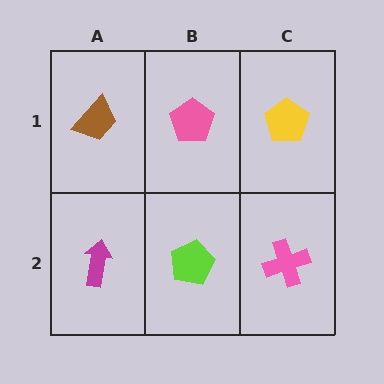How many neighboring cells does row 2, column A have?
2.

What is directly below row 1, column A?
A magenta arrow.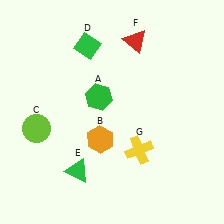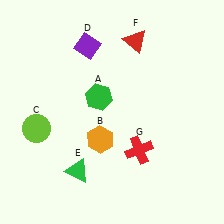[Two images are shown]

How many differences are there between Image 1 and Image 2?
There are 2 differences between the two images.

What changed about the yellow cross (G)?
In Image 1, G is yellow. In Image 2, it changed to red.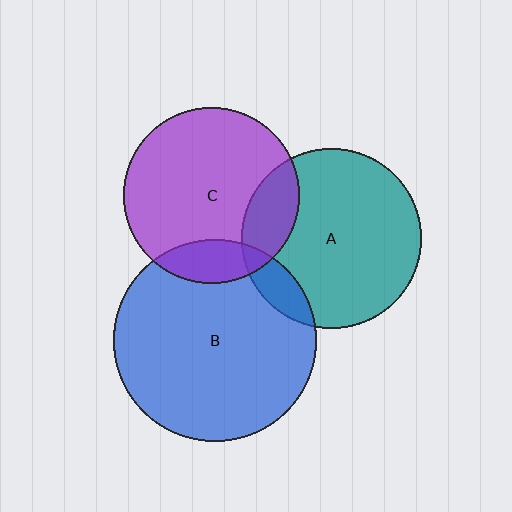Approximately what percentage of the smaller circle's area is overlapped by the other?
Approximately 10%.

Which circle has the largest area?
Circle B (blue).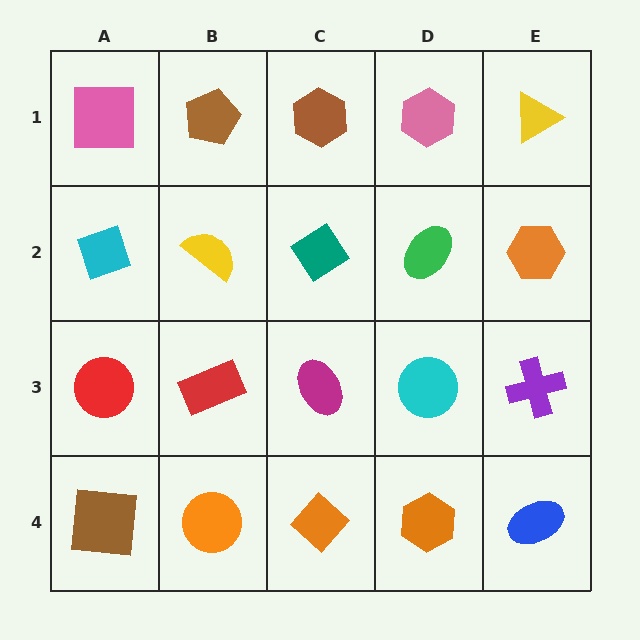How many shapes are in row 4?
5 shapes.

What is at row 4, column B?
An orange circle.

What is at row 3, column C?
A magenta ellipse.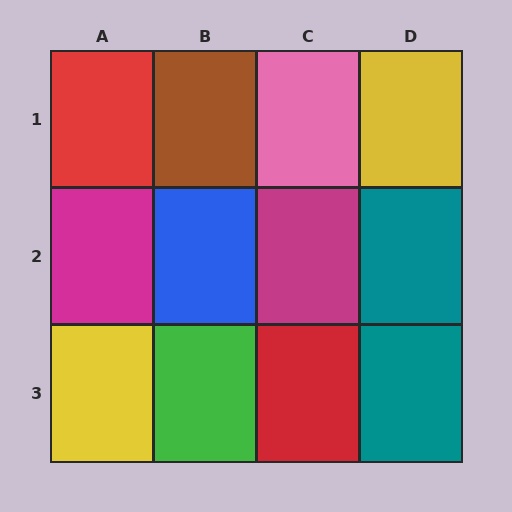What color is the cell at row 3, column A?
Yellow.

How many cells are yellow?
2 cells are yellow.